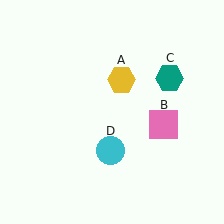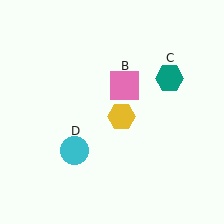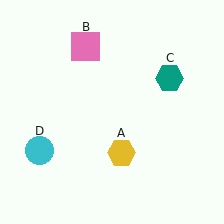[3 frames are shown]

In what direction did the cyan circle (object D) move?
The cyan circle (object D) moved left.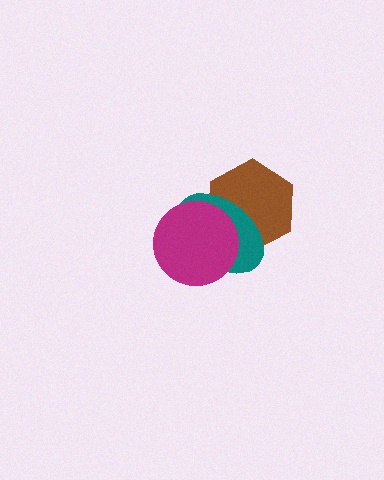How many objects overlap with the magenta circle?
2 objects overlap with the magenta circle.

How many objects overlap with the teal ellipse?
2 objects overlap with the teal ellipse.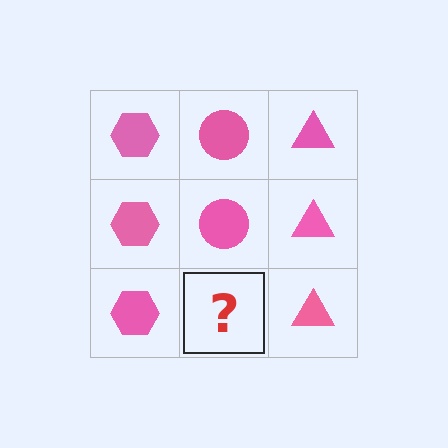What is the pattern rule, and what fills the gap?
The rule is that each column has a consistent shape. The gap should be filled with a pink circle.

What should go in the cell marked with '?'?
The missing cell should contain a pink circle.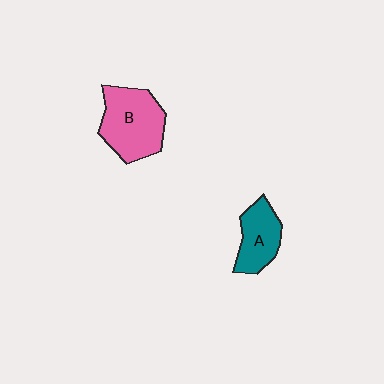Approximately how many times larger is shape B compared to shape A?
Approximately 1.5 times.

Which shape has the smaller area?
Shape A (teal).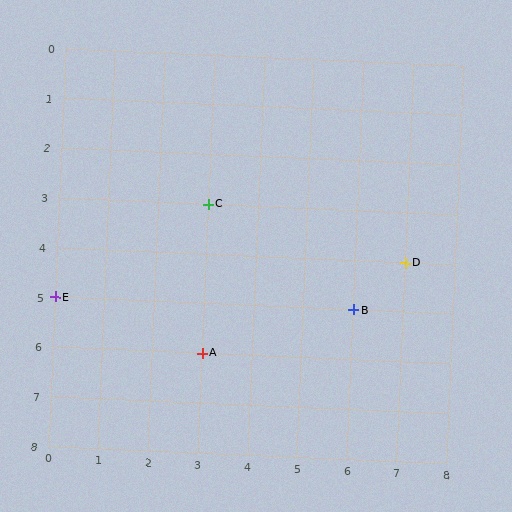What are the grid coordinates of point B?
Point B is at grid coordinates (6, 5).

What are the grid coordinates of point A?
Point A is at grid coordinates (3, 6).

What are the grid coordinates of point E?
Point E is at grid coordinates (0, 5).